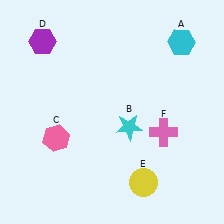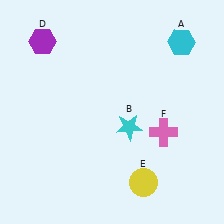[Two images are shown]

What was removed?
The pink hexagon (C) was removed in Image 2.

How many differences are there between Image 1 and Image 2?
There is 1 difference between the two images.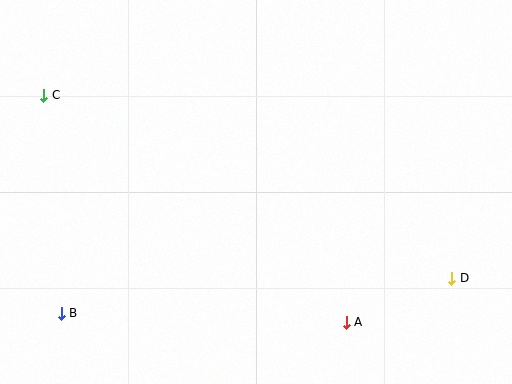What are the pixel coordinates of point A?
Point A is at (346, 322).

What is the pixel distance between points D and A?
The distance between D and A is 114 pixels.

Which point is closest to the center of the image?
Point A at (346, 322) is closest to the center.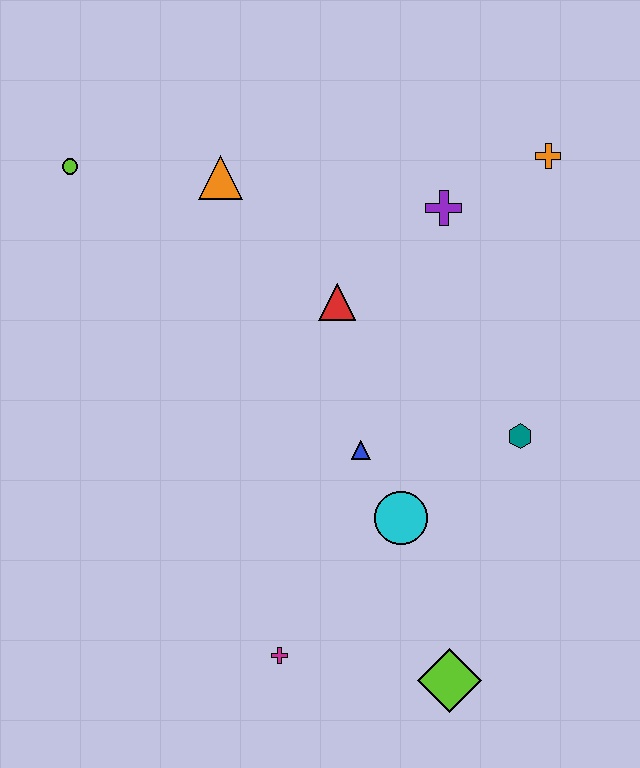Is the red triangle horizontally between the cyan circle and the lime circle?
Yes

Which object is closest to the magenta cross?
The lime diamond is closest to the magenta cross.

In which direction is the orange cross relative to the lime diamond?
The orange cross is above the lime diamond.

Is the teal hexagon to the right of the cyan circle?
Yes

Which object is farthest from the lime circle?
The lime diamond is farthest from the lime circle.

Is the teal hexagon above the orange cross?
No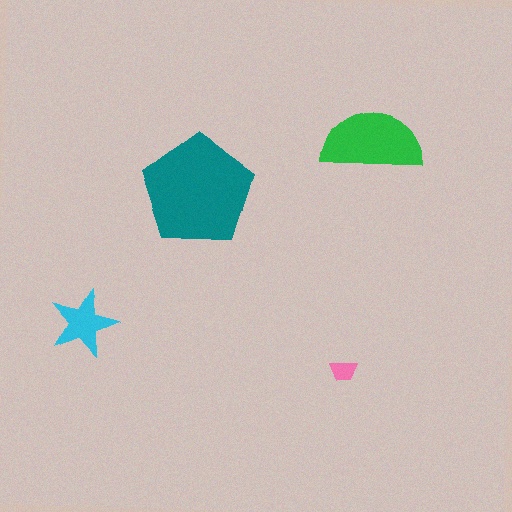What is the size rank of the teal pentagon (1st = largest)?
1st.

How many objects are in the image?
There are 4 objects in the image.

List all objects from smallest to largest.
The pink trapezoid, the cyan star, the green semicircle, the teal pentagon.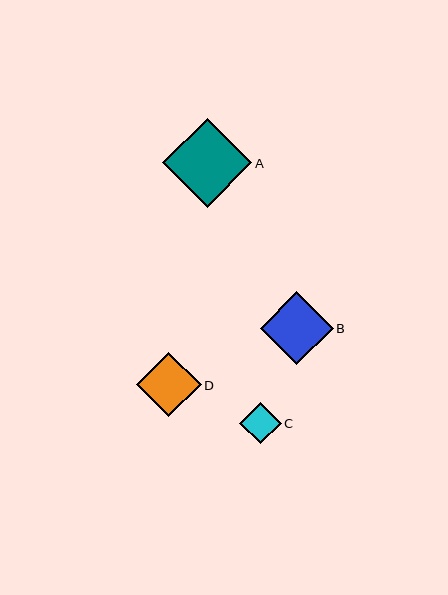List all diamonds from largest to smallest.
From largest to smallest: A, B, D, C.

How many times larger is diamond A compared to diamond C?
Diamond A is approximately 2.2 times the size of diamond C.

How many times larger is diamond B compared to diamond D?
Diamond B is approximately 1.1 times the size of diamond D.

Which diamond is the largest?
Diamond A is the largest with a size of approximately 90 pixels.